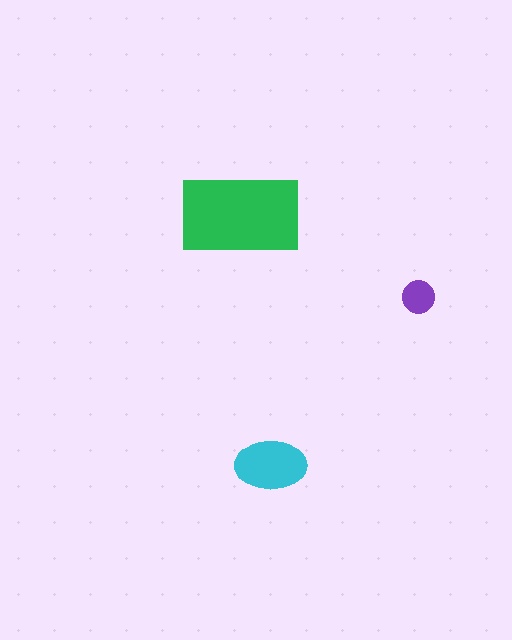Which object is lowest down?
The cyan ellipse is bottommost.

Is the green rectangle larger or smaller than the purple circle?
Larger.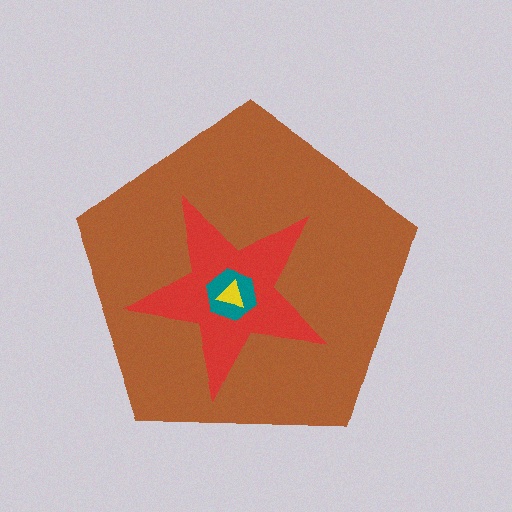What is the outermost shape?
The brown pentagon.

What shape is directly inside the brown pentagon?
The red star.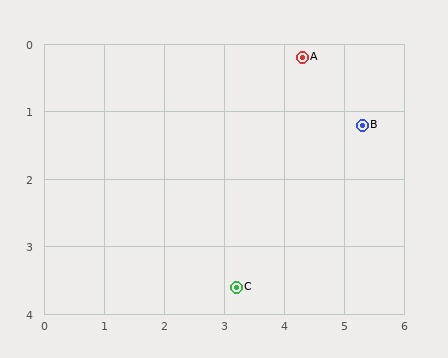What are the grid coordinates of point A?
Point A is at approximately (4.3, 0.2).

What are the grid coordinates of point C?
Point C is at approximately (3.2, 3.6).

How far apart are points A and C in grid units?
Points A and C are about 3.6 grid units apart.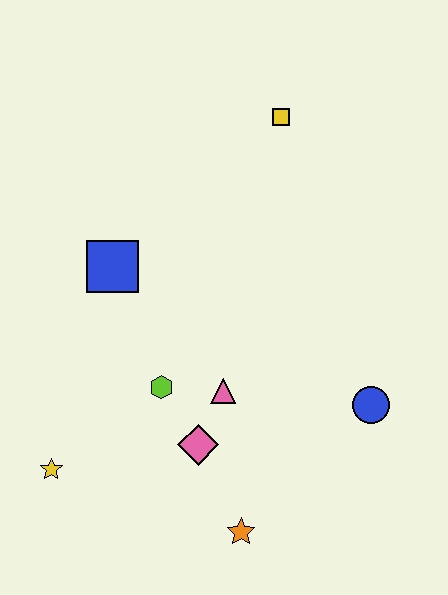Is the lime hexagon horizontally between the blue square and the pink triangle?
Yes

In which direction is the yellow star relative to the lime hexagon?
The yellow star is to the left of the lime hexagon.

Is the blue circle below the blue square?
Yes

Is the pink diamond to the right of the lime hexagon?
Yes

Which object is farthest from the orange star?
The yellow square is farthest from the orange star.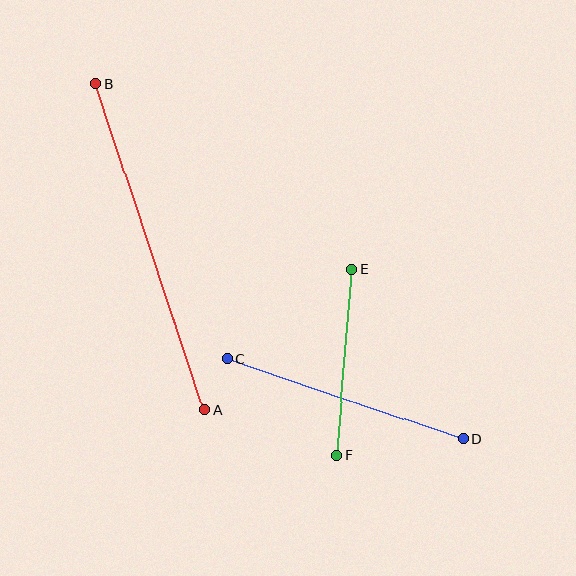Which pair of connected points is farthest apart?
Points A and B are farthest apart.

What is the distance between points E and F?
The distance is approximately 187 pixels.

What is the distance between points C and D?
The distance is approximately 248 pixels.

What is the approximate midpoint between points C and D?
The midpoint is at approximately (345, 399) pixels.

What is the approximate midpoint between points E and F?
The midpoint is at approximately (344, 362) pixels.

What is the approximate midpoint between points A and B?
The midpoint is at approximately (150, 247) pixels.